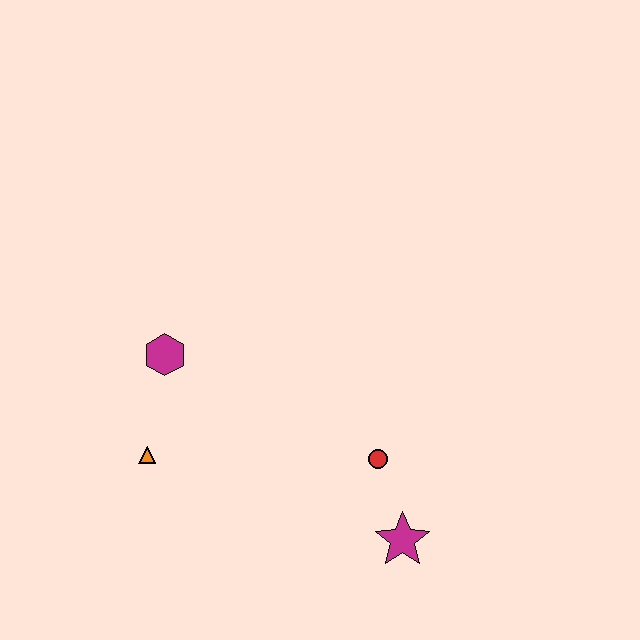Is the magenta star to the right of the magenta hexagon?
Yes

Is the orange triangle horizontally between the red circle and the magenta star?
No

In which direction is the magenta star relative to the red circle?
The magenta star is below the red circle.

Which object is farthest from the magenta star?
The magenta hexagon is farthest from the magenta star.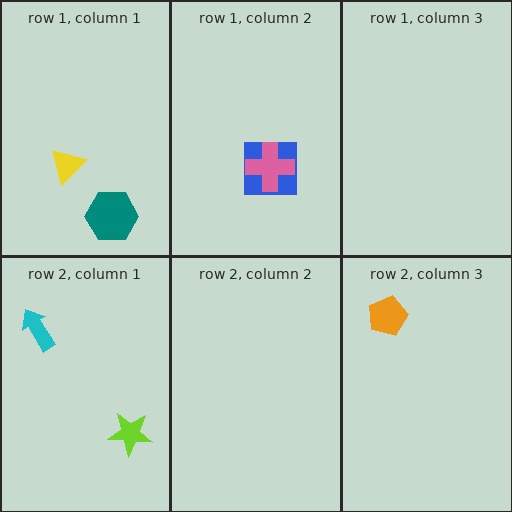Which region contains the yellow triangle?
The row 1, column 1 region.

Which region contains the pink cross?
The row 1, column 2 region.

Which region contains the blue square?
The row 1, column 2 region.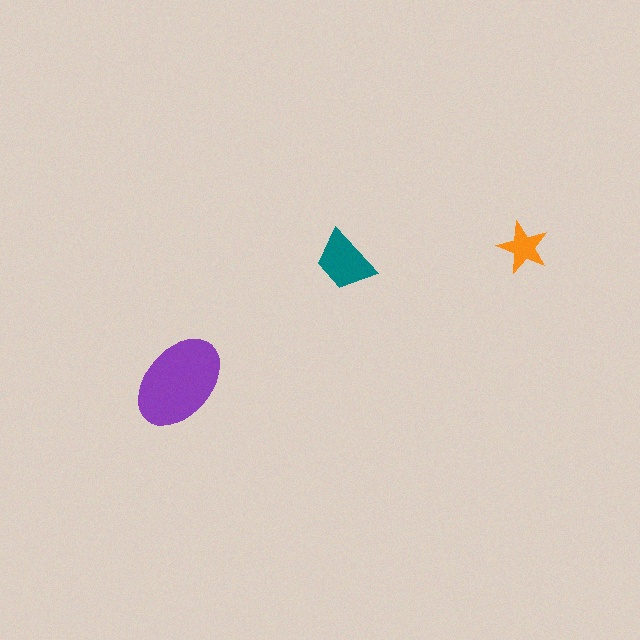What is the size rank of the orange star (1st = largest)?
3rd.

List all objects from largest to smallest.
The purple ellipse, the teal trapezoid, the orange star.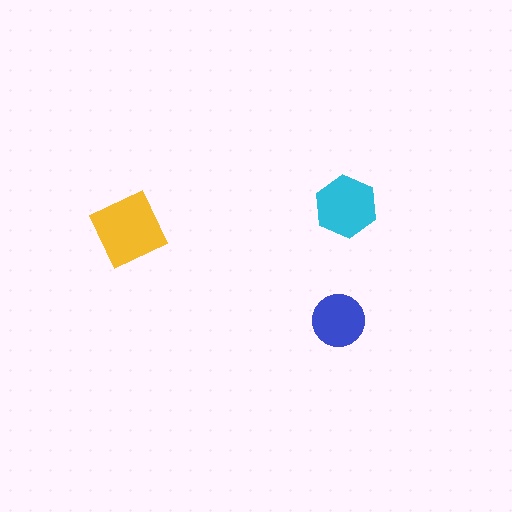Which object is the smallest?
The blue circle.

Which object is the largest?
The yellow diamond.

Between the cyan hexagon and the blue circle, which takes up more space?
The cyan hexagon.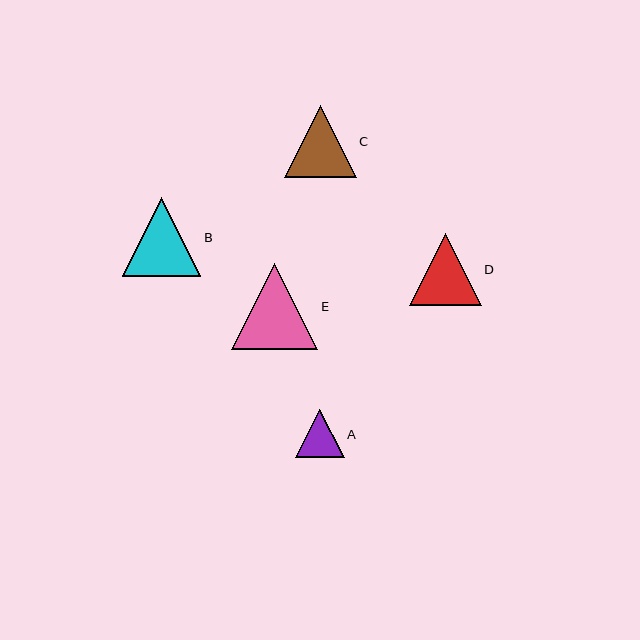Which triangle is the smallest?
Triangle A is the smallest with a size of approximately 48 pixels.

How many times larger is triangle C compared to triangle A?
Triangle C is approximately 1.5 times the size of triangle A.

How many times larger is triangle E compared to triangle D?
Triangle E is approximately 1.2 times the size of triangle D.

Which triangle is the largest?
Triangle E is the largest with a size of approximately 87 pixels.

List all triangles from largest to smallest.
From largest to smallest: E, B, D, C, A.